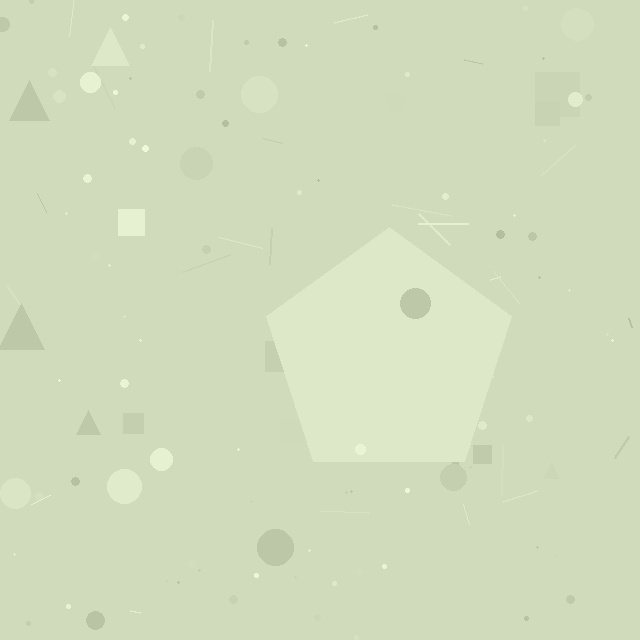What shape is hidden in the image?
A pentagon is hidden in the image.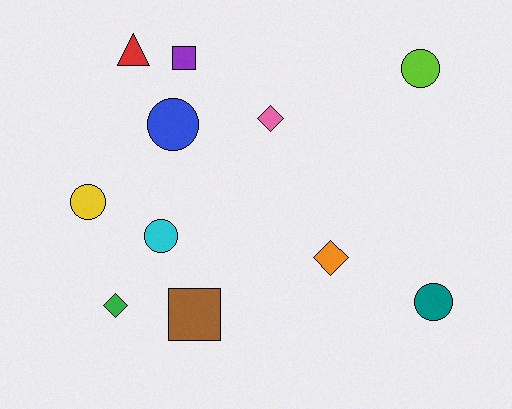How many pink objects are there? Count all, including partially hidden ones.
There is 1 pink object.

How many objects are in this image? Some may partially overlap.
There are 11 objects.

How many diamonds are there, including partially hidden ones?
There are 3 diamonds.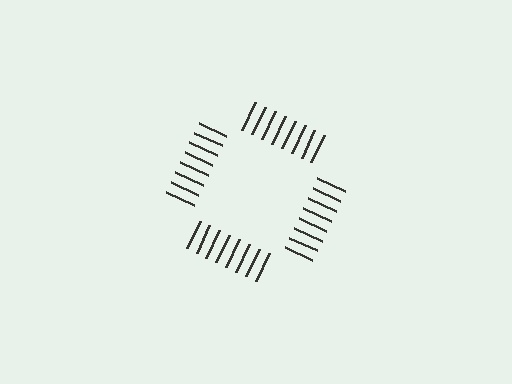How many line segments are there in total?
32 — 8 along each of the 4 edges.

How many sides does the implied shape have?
4 sides — the line-ends trace a square.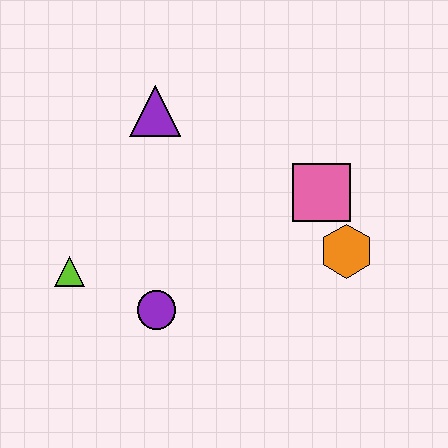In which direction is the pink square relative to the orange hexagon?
The pink square is above the orange hexagon.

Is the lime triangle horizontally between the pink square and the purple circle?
No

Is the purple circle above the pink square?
No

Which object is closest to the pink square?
The orange hexagon is closest to the pink square.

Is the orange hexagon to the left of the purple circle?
No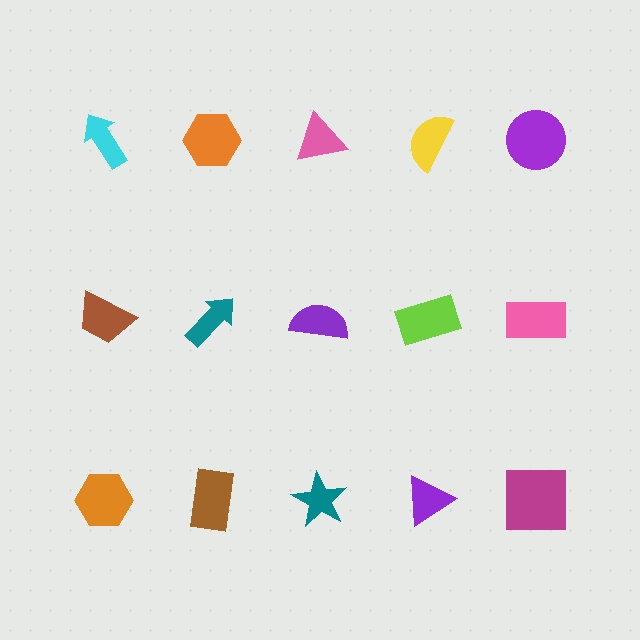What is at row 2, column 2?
A teal arrow.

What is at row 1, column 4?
A yellow semicircle.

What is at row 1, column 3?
A pink triangle.